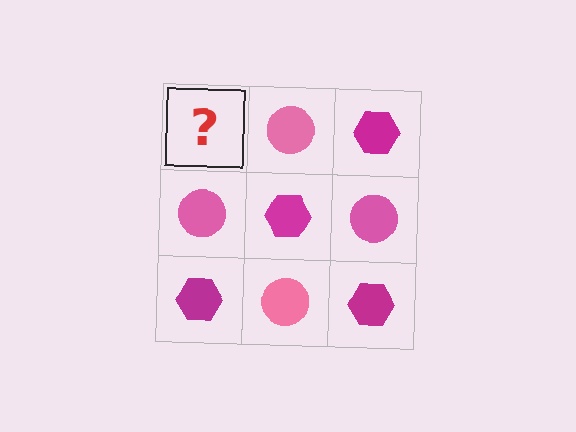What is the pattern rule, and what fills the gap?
The rule is that it alternates magenta hexagon and pink circle in a checkerboard pattern. The gap should be filled with a magenta hexagon.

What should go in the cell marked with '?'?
The missing cell should contain a magenta hexagon.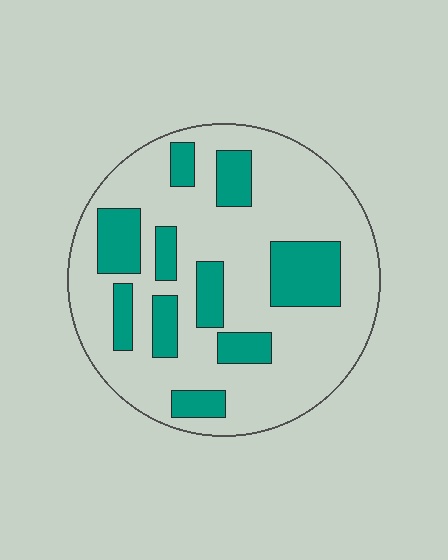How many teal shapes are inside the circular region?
10.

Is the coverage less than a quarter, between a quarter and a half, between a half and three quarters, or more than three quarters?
Between a quarter and a half.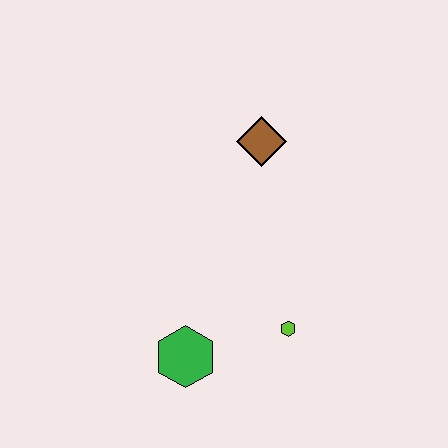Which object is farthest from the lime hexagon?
The brown diamond is farthest from the lime hexagon.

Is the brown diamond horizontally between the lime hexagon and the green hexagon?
Yes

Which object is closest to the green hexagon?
The lime hexagon is closest to the green hexagon.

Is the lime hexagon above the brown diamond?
No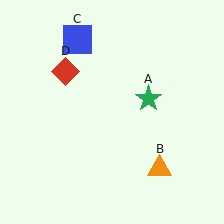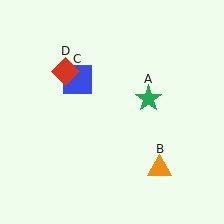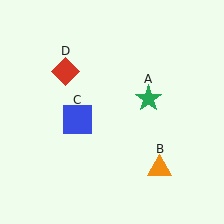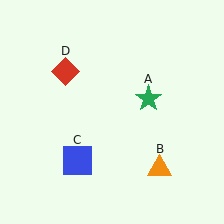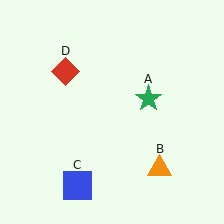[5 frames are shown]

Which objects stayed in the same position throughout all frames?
Green star (object A) and orange triangle (object B) and red diamond (object D) remained stationary.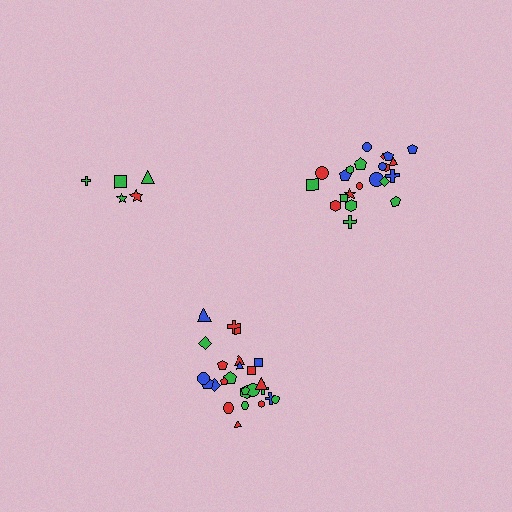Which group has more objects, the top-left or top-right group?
The top-right group.